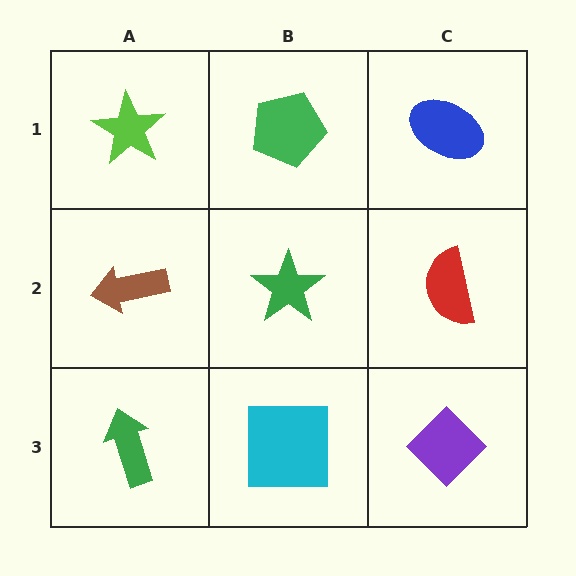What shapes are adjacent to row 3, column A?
A brown arrow (row 2, column A), a cyan square (row 3, column B).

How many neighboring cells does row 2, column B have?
4.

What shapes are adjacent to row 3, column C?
A red semicircle (row 2, column C), a cyan square (row 3, column B).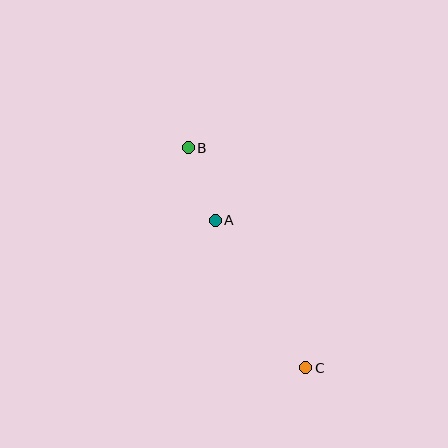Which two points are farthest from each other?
Points B and C are farthest from each other.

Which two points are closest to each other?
Points A and B are closest to each other.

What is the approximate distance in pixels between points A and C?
The distance between A and C is approximately 173 pixels.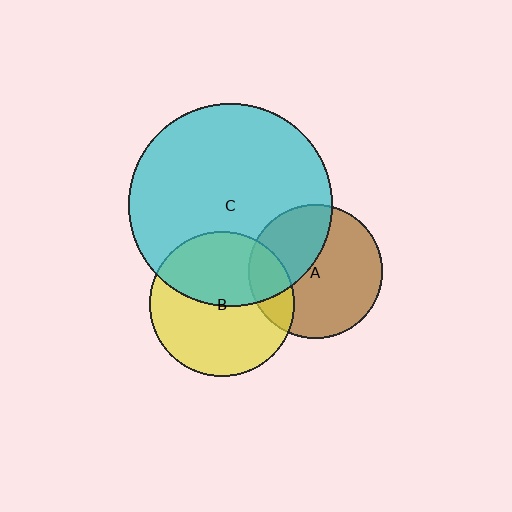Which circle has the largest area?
Circle C (cyan).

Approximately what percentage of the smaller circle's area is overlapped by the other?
Approximately 40%.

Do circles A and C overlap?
Yes.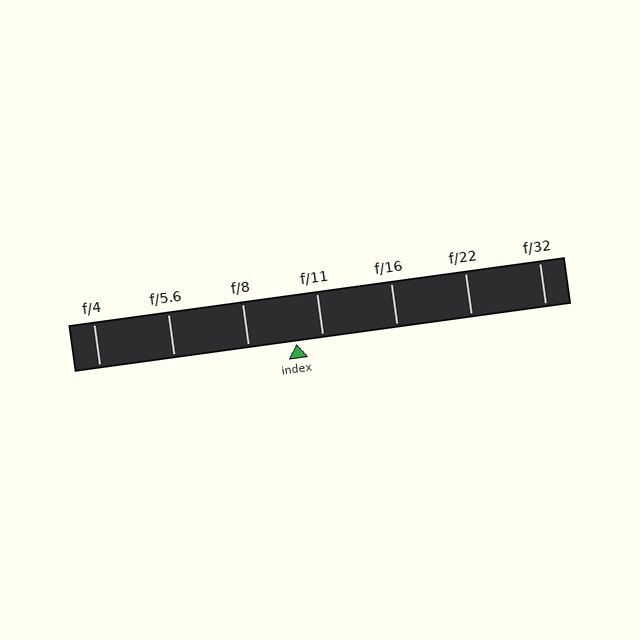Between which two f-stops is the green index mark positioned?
The index mark is between f/8 and f/11.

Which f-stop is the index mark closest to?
The index mark is closest to f/11.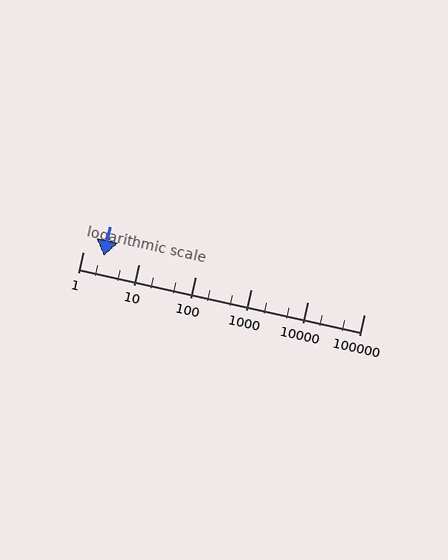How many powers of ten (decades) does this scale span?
The scale spans 5 decades, from 1 to 100000.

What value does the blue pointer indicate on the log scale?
The pointer indicates approximately 2.4.